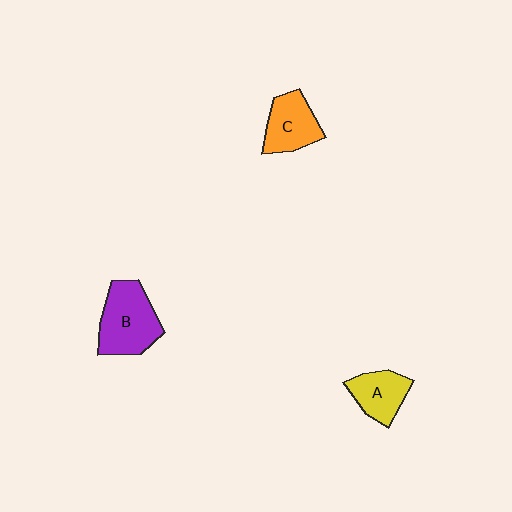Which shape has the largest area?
Shape B (purple).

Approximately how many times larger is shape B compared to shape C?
Approximately 1.4 times.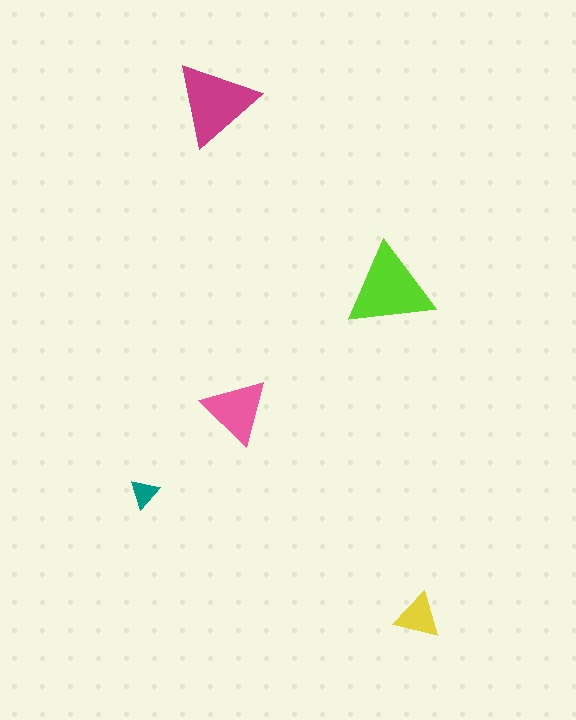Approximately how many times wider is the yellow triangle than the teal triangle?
About 1.5 times wider.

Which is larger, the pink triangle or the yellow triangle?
The pink one.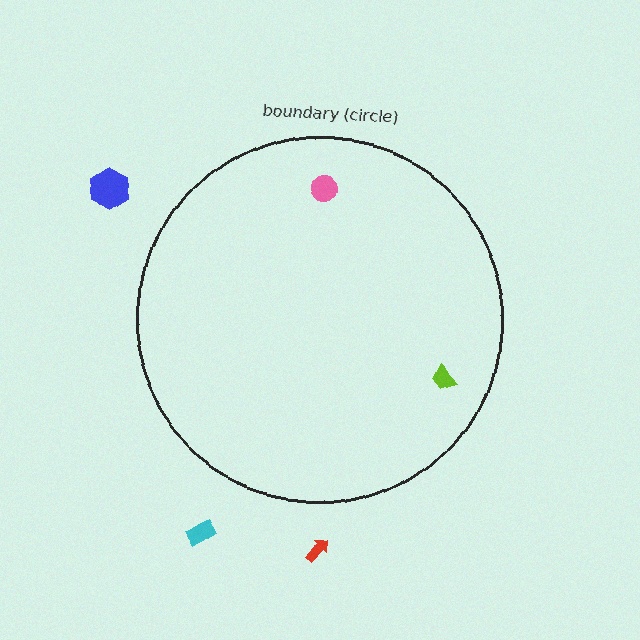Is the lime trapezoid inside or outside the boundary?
Inside.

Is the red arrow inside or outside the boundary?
Outside.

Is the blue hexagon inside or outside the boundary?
Outside.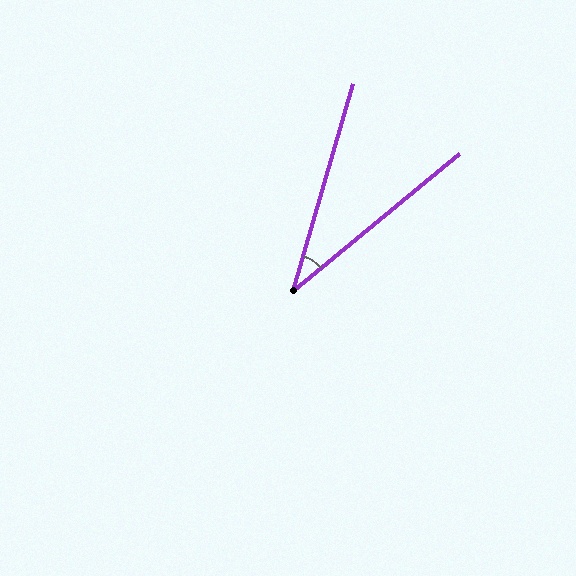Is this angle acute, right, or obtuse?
It is acute.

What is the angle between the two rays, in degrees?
Approximately 34 degrees.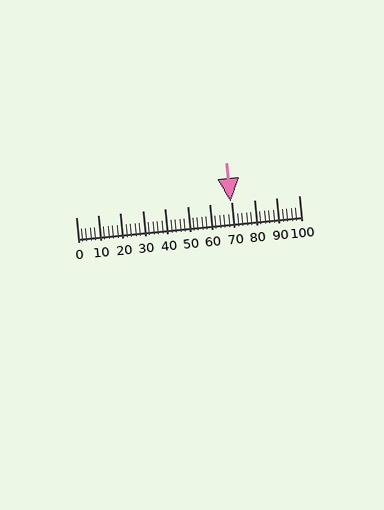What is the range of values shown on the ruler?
The ruler shows values from 0 to 100.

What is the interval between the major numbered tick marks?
The major tick marks are spaced 10 units apart.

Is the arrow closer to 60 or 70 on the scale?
The arrow is closer to 70.